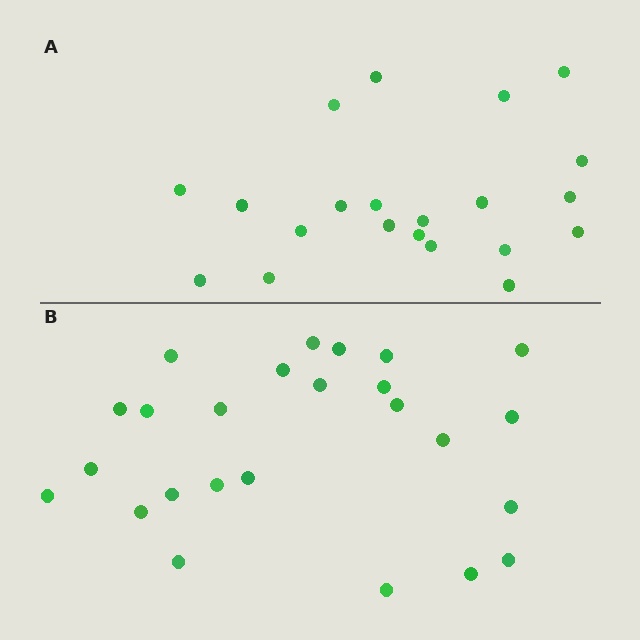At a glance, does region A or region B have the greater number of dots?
Region B (the bottom region) has more dots.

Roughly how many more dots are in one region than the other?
Region B has about 4 more dots than region A.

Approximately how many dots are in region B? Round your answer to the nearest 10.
About 20 dots. (The exact count is 25, which rounds to 20.)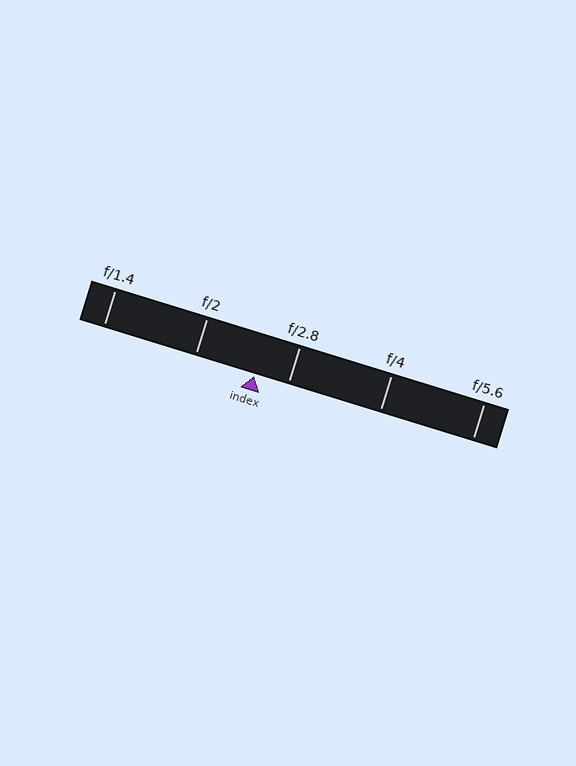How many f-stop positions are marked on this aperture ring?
There are 5 f-stop positions marked.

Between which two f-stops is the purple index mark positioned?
The index mark is between f/2 and f/2.8.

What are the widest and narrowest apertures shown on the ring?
The widest aperture shown is f/1.4 and the narrowest is f/5.6.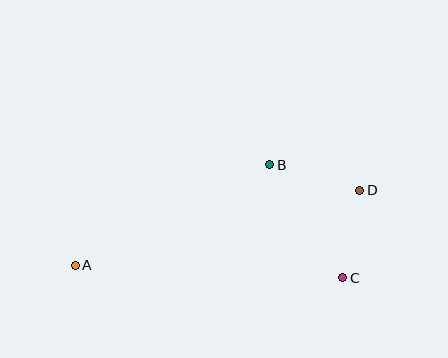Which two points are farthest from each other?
Points A and D are farthest from each other.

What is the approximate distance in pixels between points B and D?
The distance between B and D is approximately 93 pixels.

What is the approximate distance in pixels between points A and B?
The distance between A and B is approximately 219 pixels.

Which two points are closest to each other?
Points C and D are closest to each other.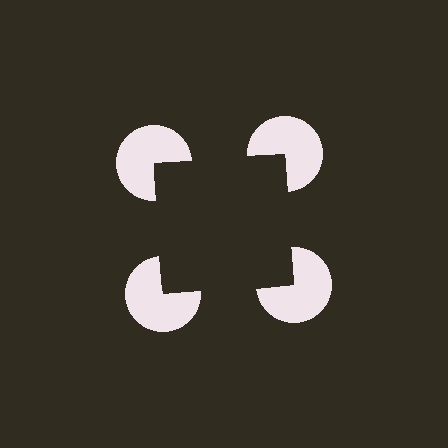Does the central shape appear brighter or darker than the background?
It typically appears slightly darker than the background, even though no actual brightness change is drawn.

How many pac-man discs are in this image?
There are 4 — one at each vertex of the illusory square.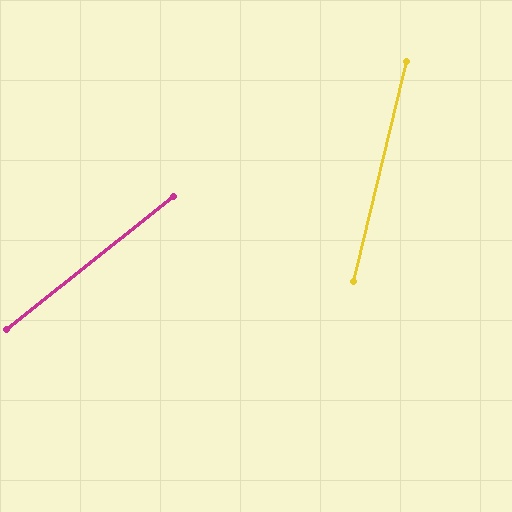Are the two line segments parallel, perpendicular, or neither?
Neither parallel nor perpendicular — they differ by about 38°.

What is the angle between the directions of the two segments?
Approximately 38 degrees.